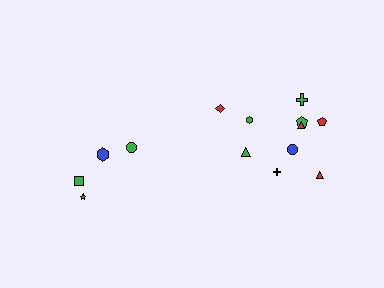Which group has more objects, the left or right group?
The right group.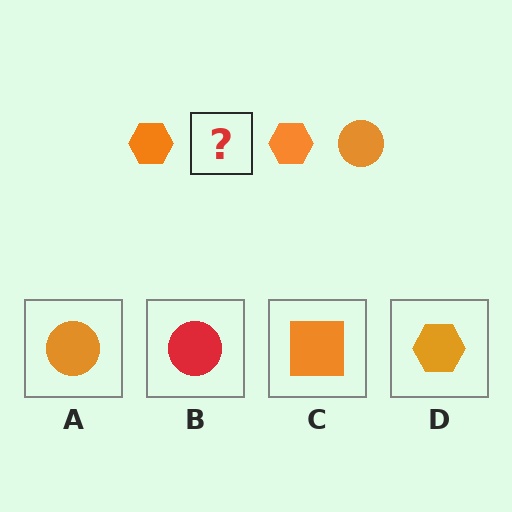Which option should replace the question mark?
Option A.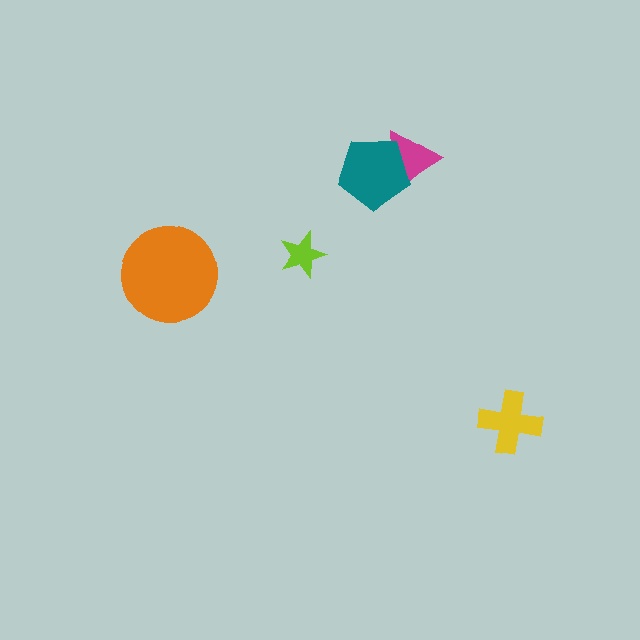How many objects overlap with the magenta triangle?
1 object overlaps with the magenta triangle.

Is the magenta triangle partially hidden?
Yes, it is partially covered by another shape.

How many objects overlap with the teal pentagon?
1 object overlaps with the teal pentagon.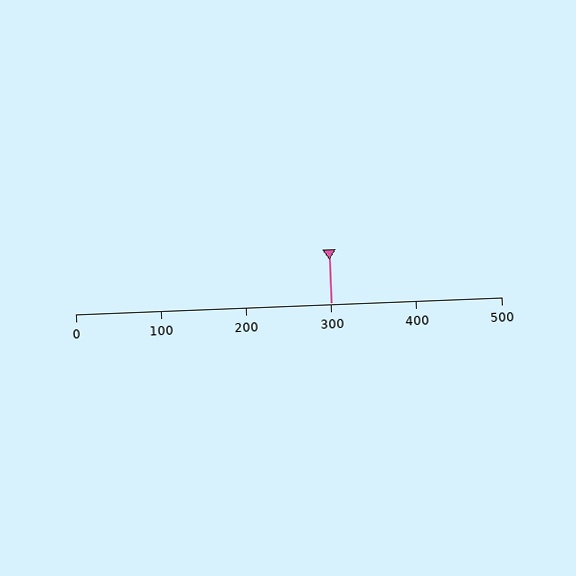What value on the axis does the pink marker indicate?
The marker indicates approximately 300.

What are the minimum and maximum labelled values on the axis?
The axis runs from 0 to 500.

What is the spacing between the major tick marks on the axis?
The major ticks are spaced 100 apart.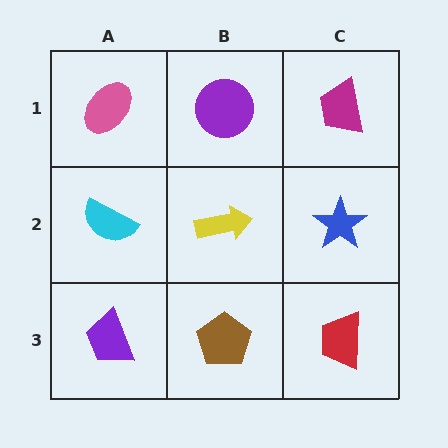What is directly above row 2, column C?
A magenta trapezoid.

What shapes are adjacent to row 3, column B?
A yellow arrow (row 2, column B), a purple trapezoid (row 3, column A), a red trapezoid (row 3, column C).